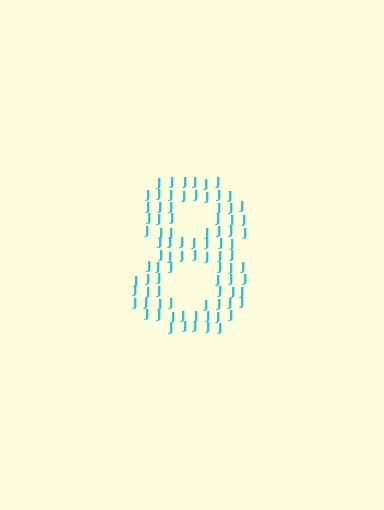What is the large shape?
The large shape is the digit 8.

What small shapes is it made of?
It is made of small letter J's.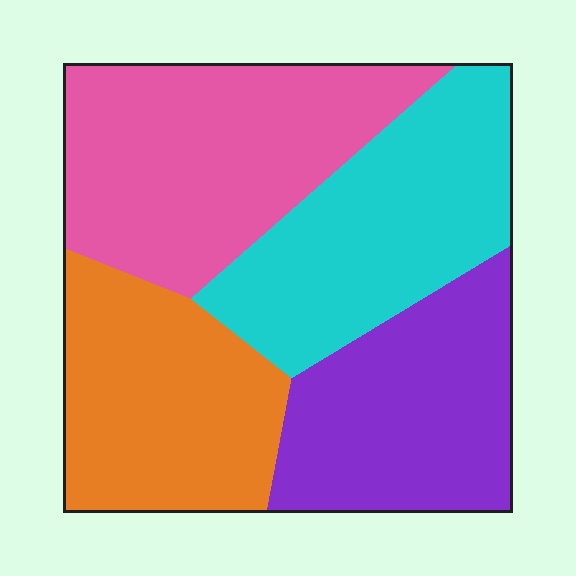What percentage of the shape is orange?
Orange covers 23% of the shape.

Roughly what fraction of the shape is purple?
Purple takes up about one quarter (1/4) of the shape.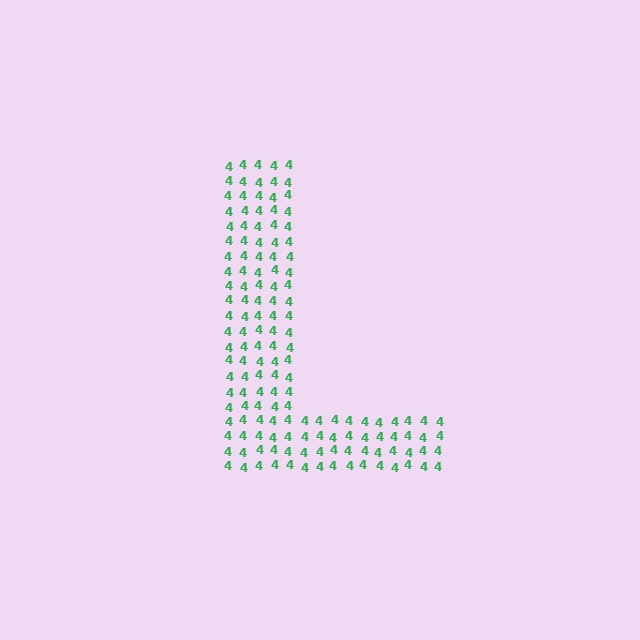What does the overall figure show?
The overall figure shows the letter L.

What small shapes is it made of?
It is made of small digit 4's.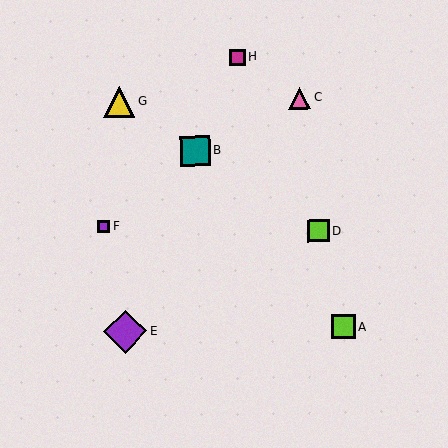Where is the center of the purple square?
The center of the purple square is at (104, 226).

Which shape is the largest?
The purple diamond (labeled E) is the largest.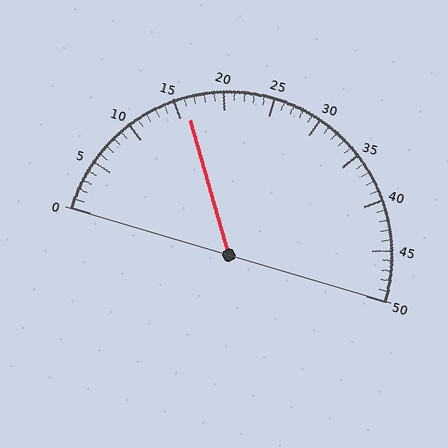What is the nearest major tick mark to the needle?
The nearest major tick mark is 15.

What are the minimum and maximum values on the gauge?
The gauge ranges from 0 to 50.